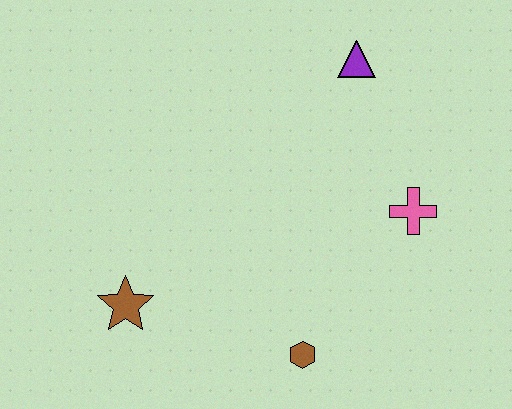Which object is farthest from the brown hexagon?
The purple triangle is farthest from the brown hexagon.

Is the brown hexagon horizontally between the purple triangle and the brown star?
Yes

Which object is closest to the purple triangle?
The pink cross is closest to the purple triangle.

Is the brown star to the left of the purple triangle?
Yes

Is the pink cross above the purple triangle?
No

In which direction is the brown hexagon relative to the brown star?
The brown hexagon is to the right of the brown star.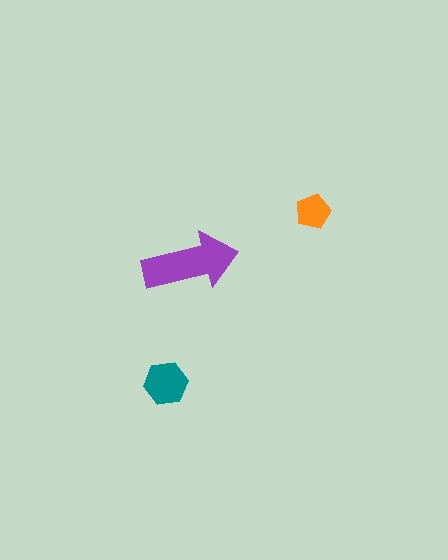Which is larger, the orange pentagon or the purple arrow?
The purple arrow.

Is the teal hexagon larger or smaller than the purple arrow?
Smaller.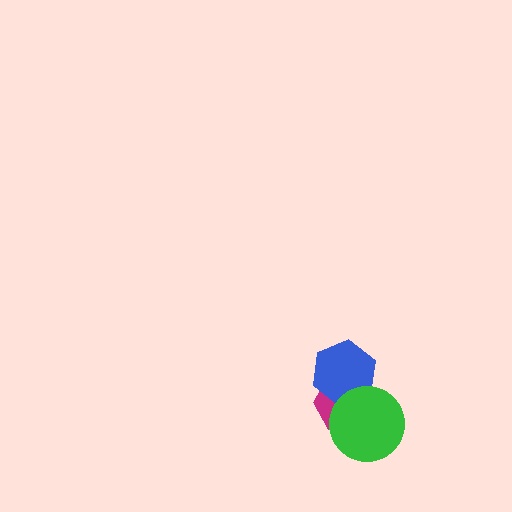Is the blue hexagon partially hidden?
Yes, it is partially covered by another shape.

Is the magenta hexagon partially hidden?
Yes, it is partially covered by another shape.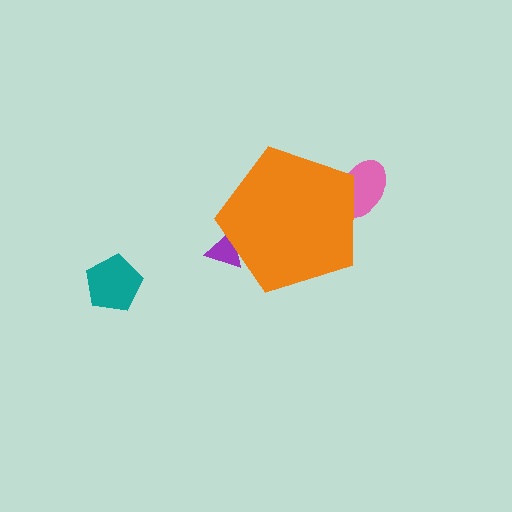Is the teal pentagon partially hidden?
No, the teal pentagon is fully visible.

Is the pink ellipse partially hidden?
Yes, the pink ellipse is partially hidden behind the orange pentagon.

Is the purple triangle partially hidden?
Yes, the purple triangle is partially hidden behind the orange pentagon.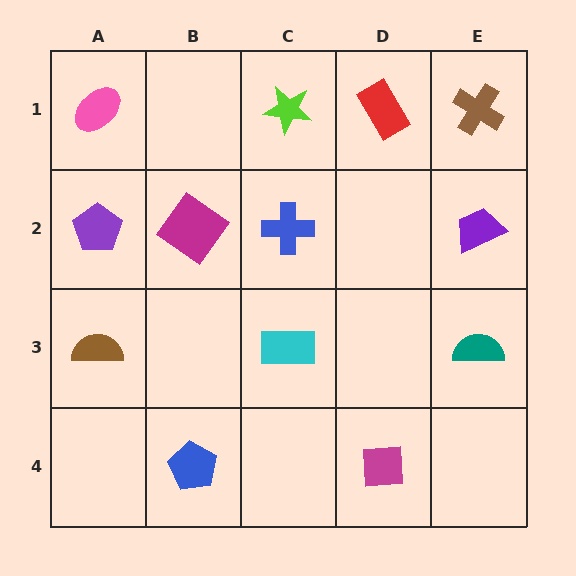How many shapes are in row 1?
4 shapes.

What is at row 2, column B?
A magenta diamond.